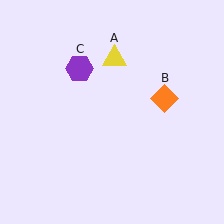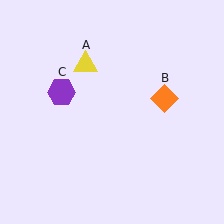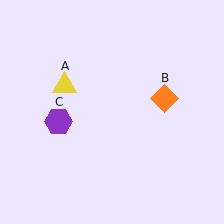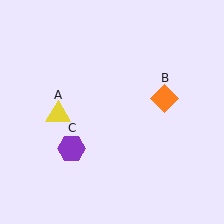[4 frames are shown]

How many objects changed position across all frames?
2 objects changed position: yellow triangle (object A), purple hexagon (object C).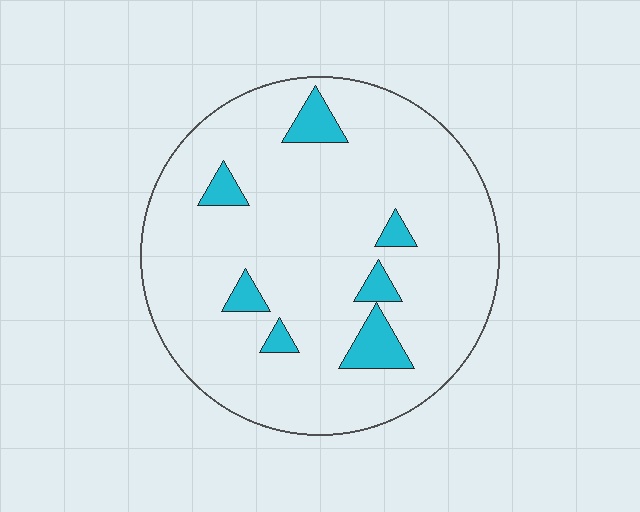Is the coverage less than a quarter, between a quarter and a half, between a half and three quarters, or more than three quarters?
Less than a quarter.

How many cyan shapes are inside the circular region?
7.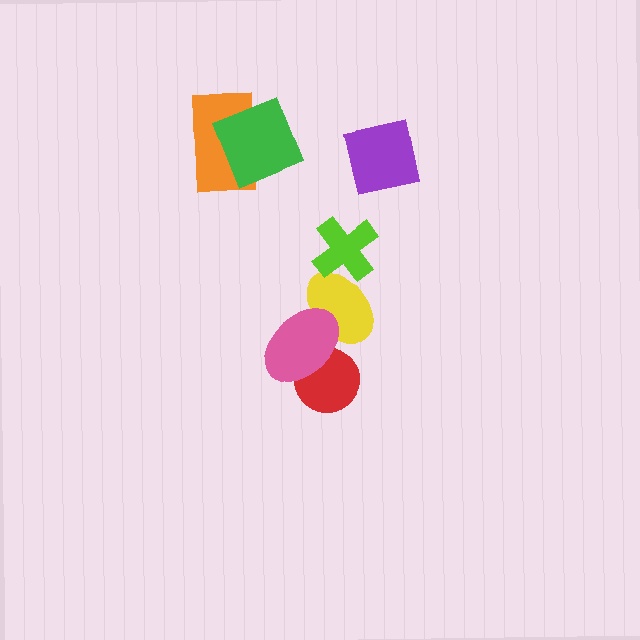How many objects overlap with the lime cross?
1 object overlaps with the lime cross.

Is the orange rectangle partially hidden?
Yes, it is partially covered by another shape.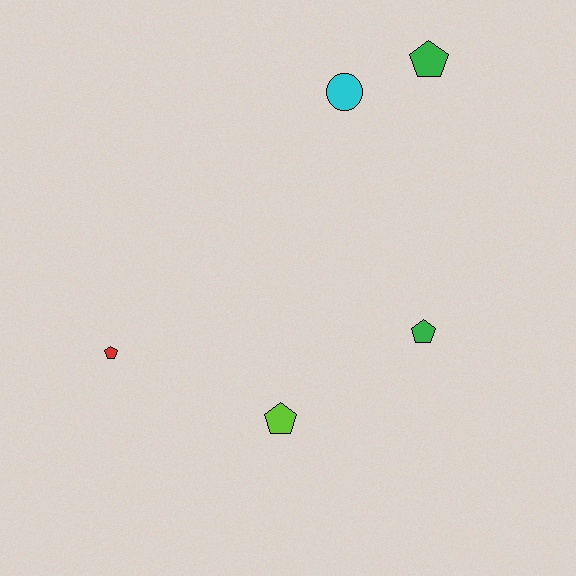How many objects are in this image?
There are 5 objects.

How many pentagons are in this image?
There are 4 pentagons.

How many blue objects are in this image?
There are no blue objects.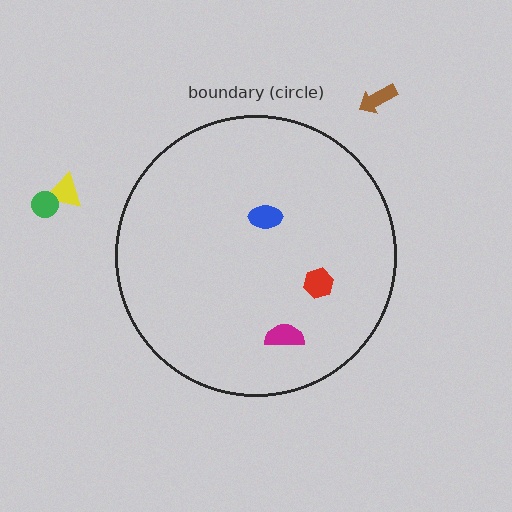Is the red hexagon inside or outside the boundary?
Inside.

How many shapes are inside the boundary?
3 inside, 3 outside.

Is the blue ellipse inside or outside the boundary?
Inside.